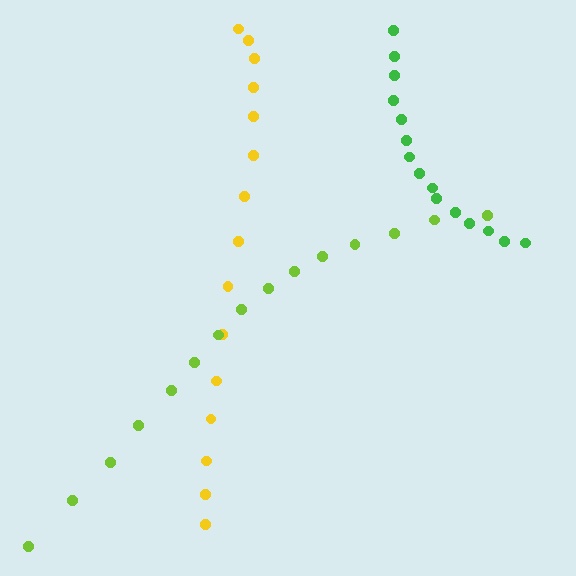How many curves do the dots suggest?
There are 3 distinct paths.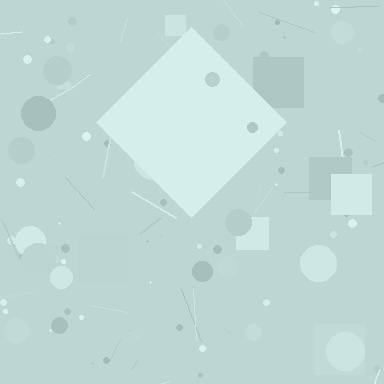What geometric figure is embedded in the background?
A diamond is embedded in the background.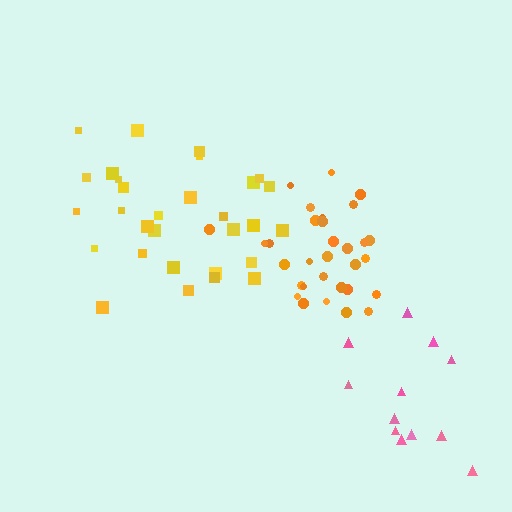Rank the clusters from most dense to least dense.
orange, yellow, pink.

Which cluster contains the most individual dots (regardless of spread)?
Orange (31).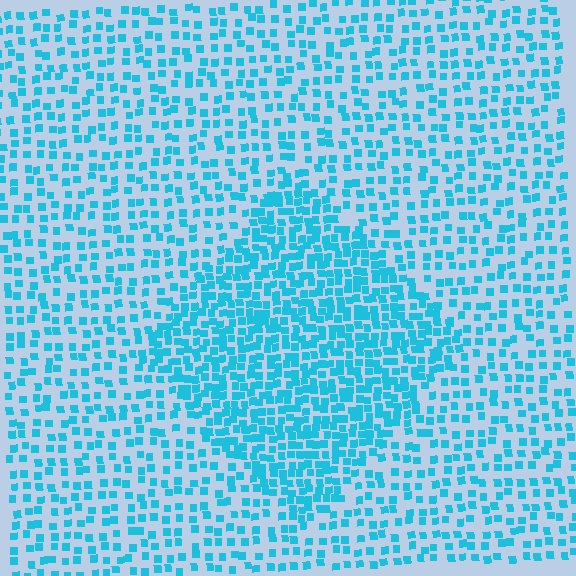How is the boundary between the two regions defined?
The boundary is defined by a change in element density (approximately 2.0x ratio). All elements are the same color, size, and shape.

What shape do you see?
I see a diamond.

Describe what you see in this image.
The image contains small cyan elements arranged at two different densities. A diamond-shaped region is visible where the elements are more densely packed than the surrounding area.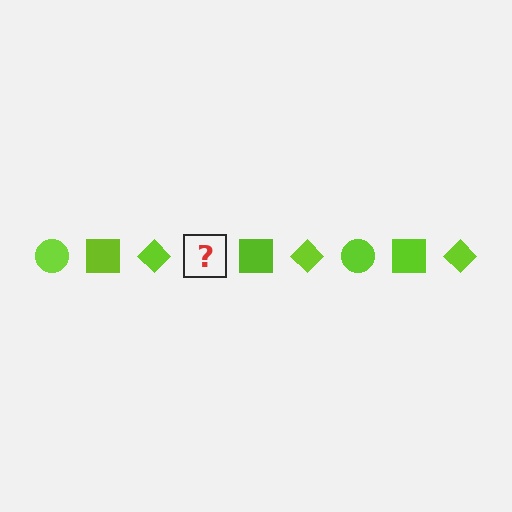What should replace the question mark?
The question mark should be replaced with a lime circle.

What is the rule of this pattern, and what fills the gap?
The rule is that the pattern cycles through circle, square, diamond shapes in lime. The gap should be filled with a lime circle.